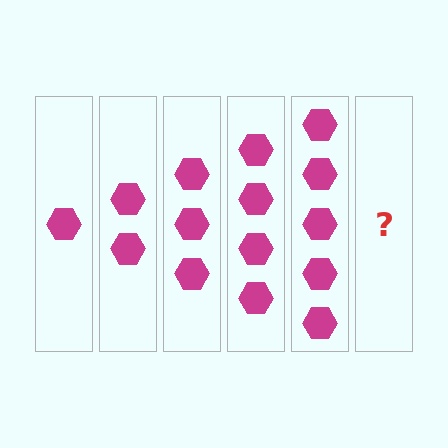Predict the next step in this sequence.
The next step is 6 hexagons.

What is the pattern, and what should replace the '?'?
The pattern is that each step adds one more hexagon. The '?' should be 6 hexagons.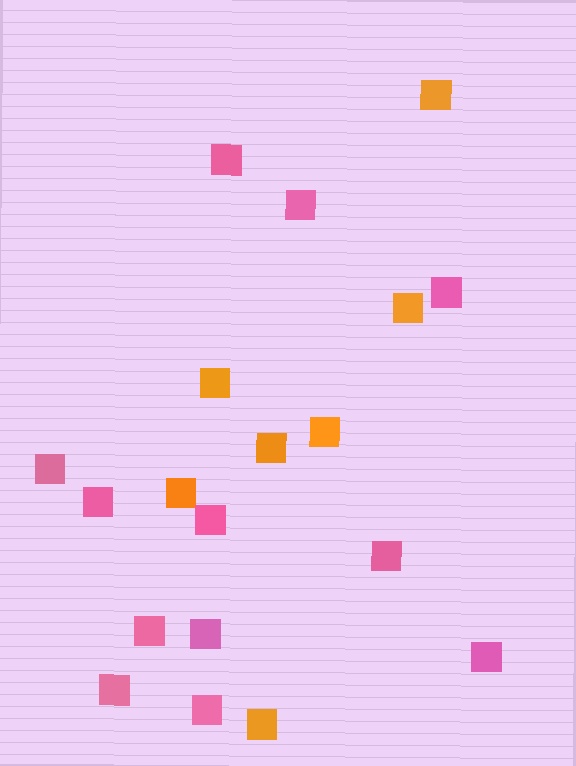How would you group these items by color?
There are 2 groups: one group of orange squares (7) and one group of pink squares (12).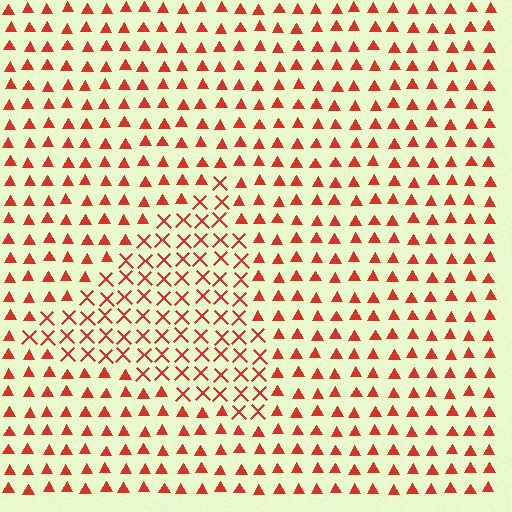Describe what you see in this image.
The image is filled with small red elements arranged in a uniform grid. A triangle-shaped region contains X marks, while the surrounding area contains triangles. The boundary is defined purely by the change in element shape.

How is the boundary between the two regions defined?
The boundary is defined by a change in element shape: X marks inside vs. triangles outside. All elements share the same color and spacing.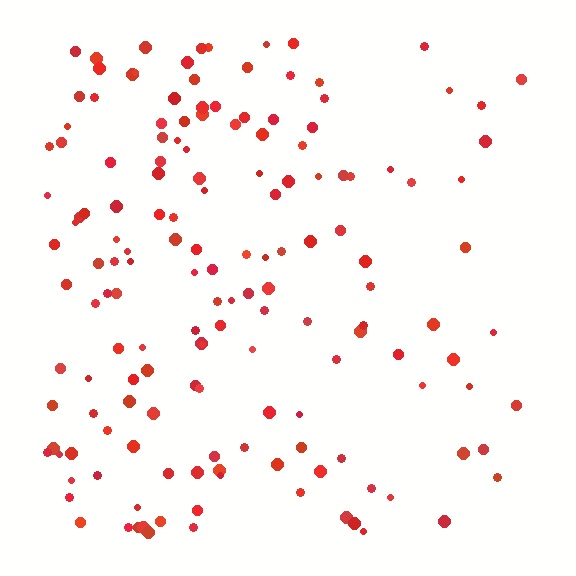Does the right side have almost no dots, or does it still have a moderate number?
Still a moderate number, just noticeably fewer than the left.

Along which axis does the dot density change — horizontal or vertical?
Horizontal.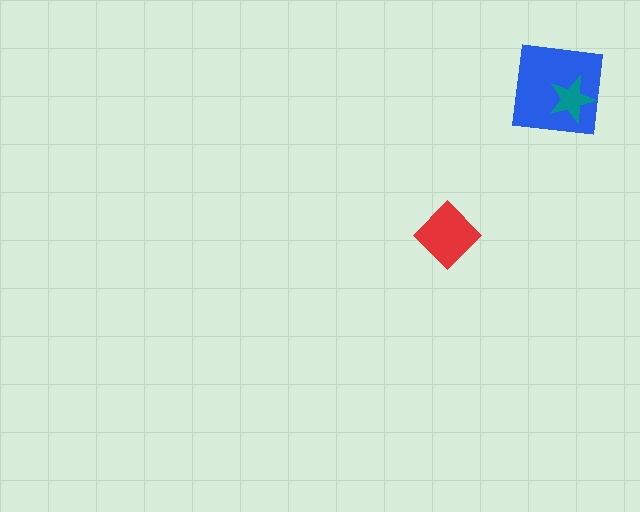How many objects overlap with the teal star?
1 object overlaps with the teal star.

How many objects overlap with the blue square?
1 object overlaps with the blue square.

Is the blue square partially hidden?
Yes, it is partially covered by another shape.